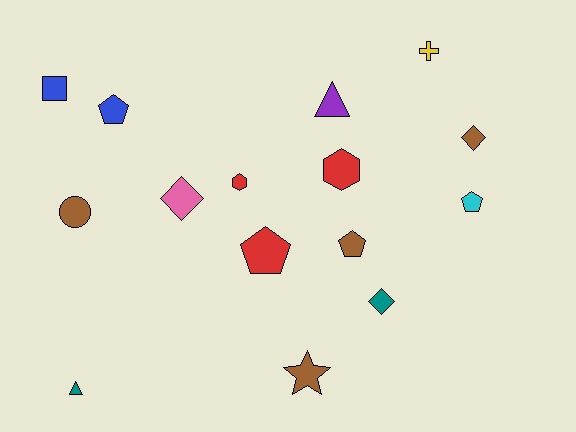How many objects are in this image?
There are 15 objects.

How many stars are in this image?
There is 1 star.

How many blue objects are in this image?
There are 2 blue objects.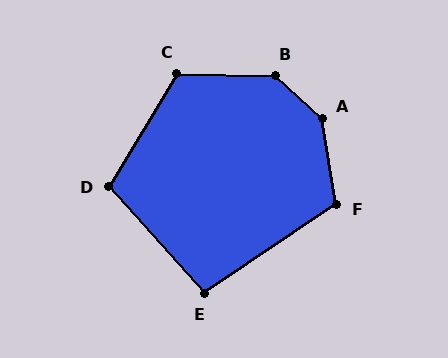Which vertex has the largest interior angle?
A, at approximately 142 degrees.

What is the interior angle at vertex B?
Approximately 139 degrees (obtuse).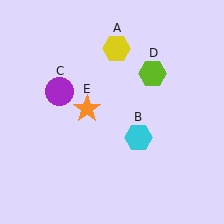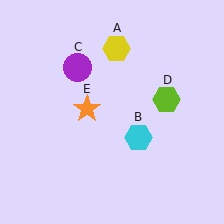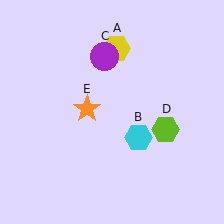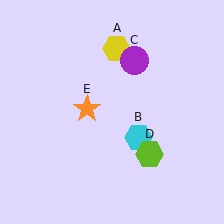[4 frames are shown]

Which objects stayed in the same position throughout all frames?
Yellow hexagon (object A) and cyan hexagon (object B) and orange star (object E) remained stationary.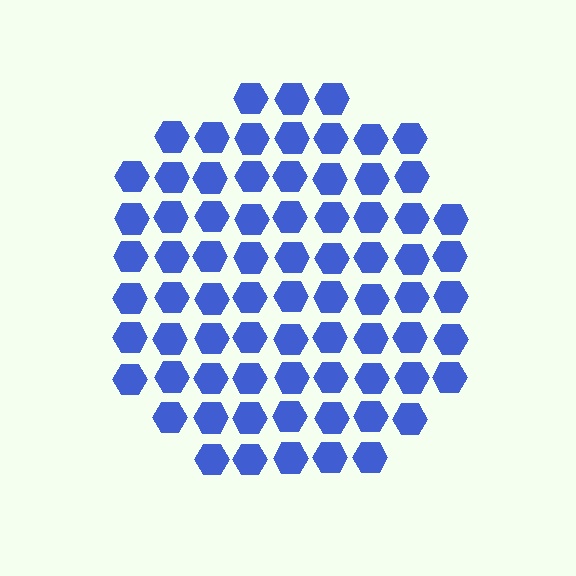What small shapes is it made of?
It is made of small hexagons.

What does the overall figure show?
The overall figure shows a circle.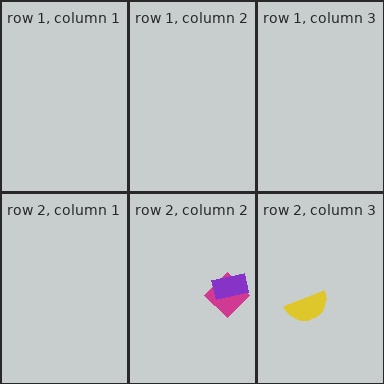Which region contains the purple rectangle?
The row 2, column 2 region.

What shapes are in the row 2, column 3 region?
The yellow semicircle.